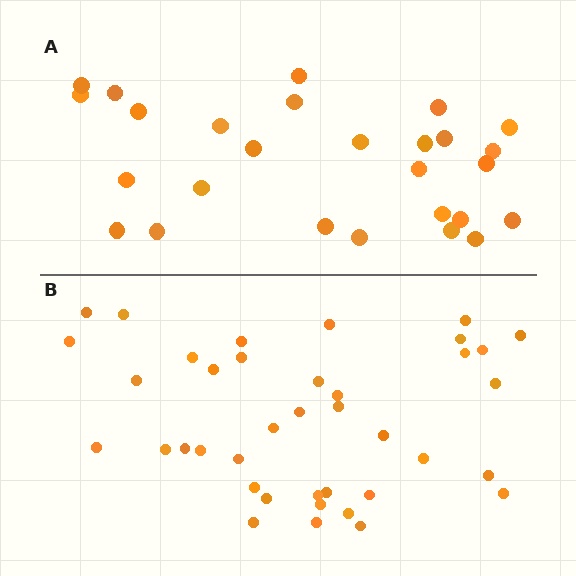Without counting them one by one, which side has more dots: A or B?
Region B (the bottom region) has more dots.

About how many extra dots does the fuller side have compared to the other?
Region B has roughly 12 or so more dots than region A.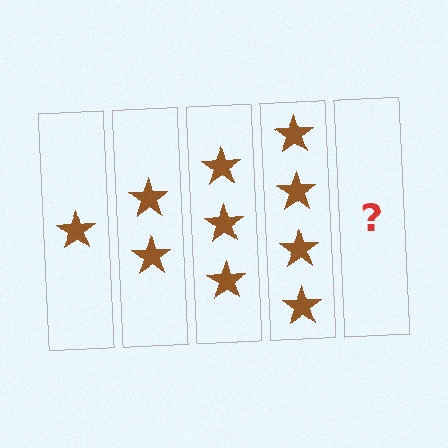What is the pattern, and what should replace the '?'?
The pattern is that each step adds one more star. The '?' should be 5 stars.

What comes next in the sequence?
The next element should be 5 stars.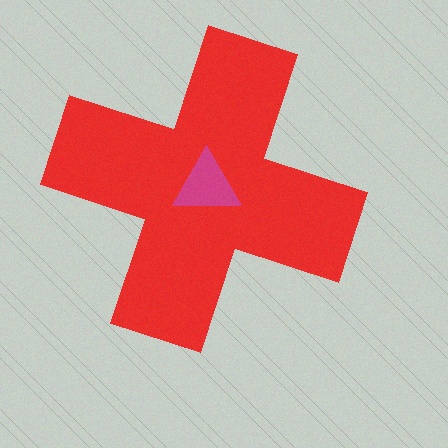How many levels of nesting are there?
2.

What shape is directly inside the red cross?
The magenta triangle.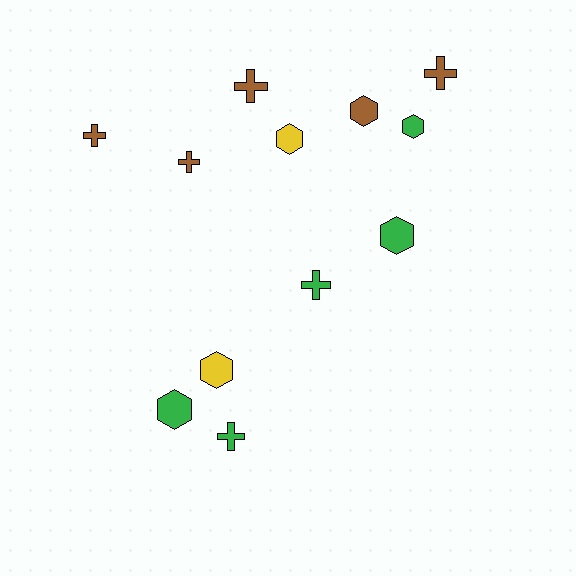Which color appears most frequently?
Green, with 5 objects.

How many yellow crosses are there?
There are no yellow crosses.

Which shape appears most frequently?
Cross, with 6 objects.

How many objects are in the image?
There are 12 objects.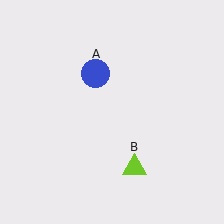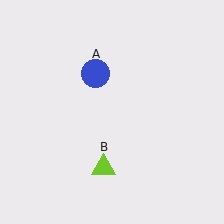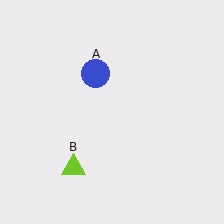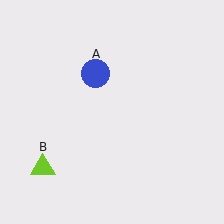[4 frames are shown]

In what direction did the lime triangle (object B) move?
The lime triangle (object B) moved left.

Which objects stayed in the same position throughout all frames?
Blue circle (object A) remained stationary.